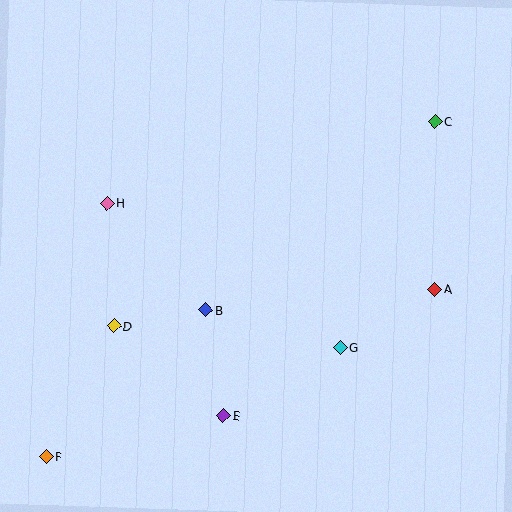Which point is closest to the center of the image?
Point B at (206, 310) is closest to the center.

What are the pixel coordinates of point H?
Point H is at (107, 203).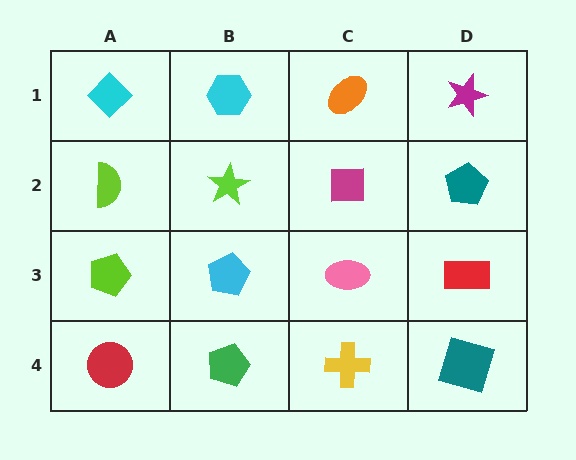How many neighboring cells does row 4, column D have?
2.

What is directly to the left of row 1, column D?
An orange ellipse.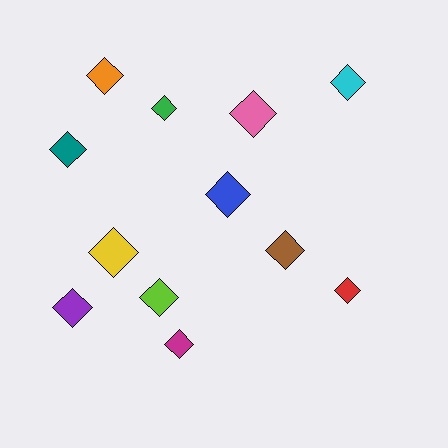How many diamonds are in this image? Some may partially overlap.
There are 12 diamonds.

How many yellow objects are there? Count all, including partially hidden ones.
There is 1 yellow object.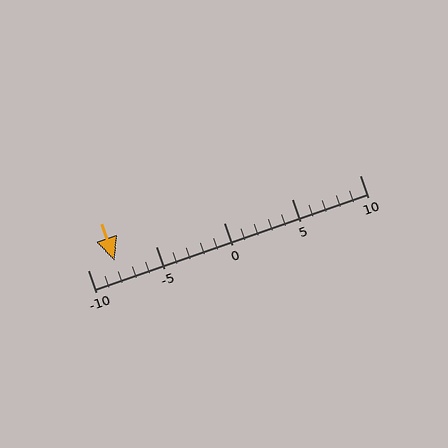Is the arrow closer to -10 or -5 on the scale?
The arrow is closer to -10.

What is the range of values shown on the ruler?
The ruler shows values from -10 to 10.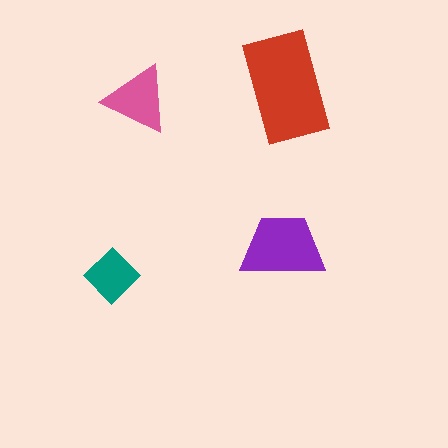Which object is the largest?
The red rectangle.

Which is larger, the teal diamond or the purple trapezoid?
The purple trapezoid.